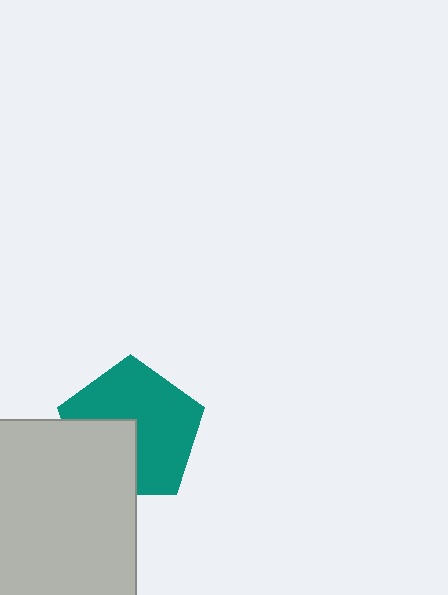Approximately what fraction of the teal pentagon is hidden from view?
Roughly 34% of the teal pentagon is hidden behind the light gray square.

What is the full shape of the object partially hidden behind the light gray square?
The partially hidden object is a teal pentagon.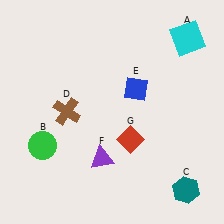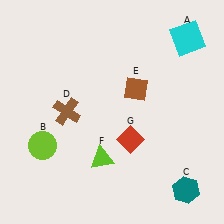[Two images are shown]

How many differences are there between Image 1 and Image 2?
There are 3 differences between the two images.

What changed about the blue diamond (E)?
In Image 1, E is blue. In Image 2, it changed to brown.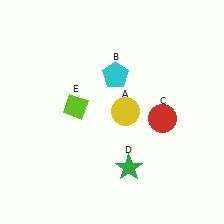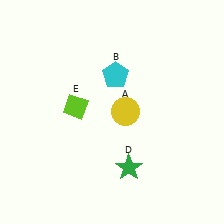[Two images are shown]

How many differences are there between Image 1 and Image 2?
There is 1 difference between the two images.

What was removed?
The red circle (C) was removed in Image 2.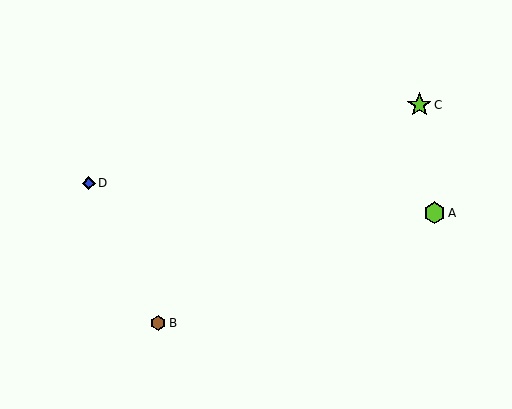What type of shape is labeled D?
Shape D is a blue diamond.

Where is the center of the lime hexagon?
The center of the lime hexagon is at (434, 213).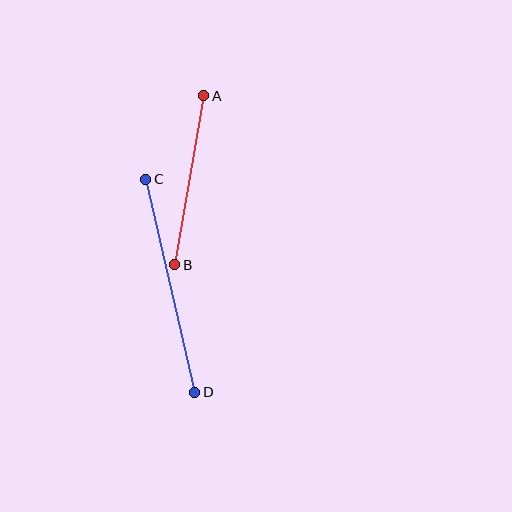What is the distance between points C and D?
The distance is approximately 219 pixels.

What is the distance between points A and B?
The distance is approximately 172 pixels.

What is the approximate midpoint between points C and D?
The midpoint is at approximately (170, 286) pixels.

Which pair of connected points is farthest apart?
Points C and D are farthest apart.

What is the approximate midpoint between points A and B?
The midpoint is at approximately (189, 180) pixels.